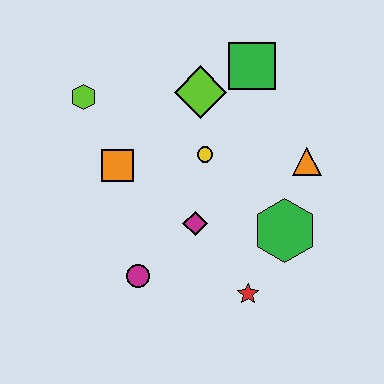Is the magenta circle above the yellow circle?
No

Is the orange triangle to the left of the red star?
No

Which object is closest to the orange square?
The lime hexagon is closest to the orange square.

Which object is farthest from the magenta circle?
The green square is farthest from the magenta circle.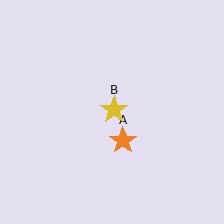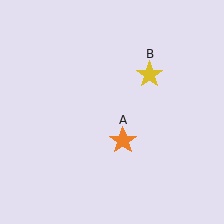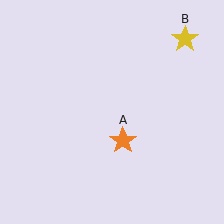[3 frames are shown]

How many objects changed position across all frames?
1 object changed position: yellow star (object B).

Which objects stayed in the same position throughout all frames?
Orange star (object A) remained stationary.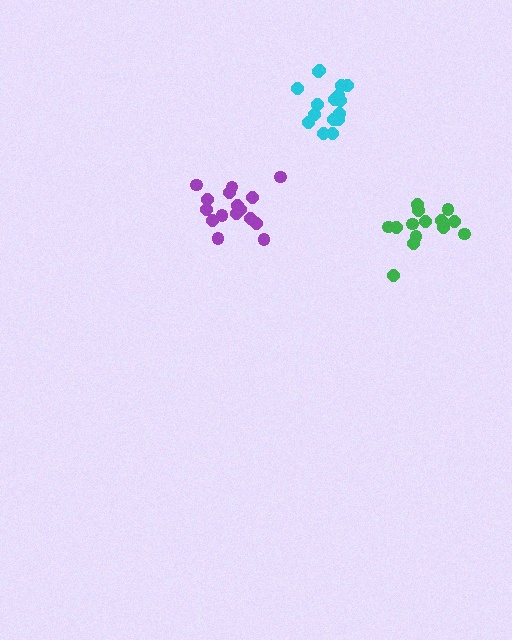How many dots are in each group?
Group 1: 17 dots, Group 2: 16 dots, Group 3: 14 dots (47 total).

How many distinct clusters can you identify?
There are 3 distinct clusters.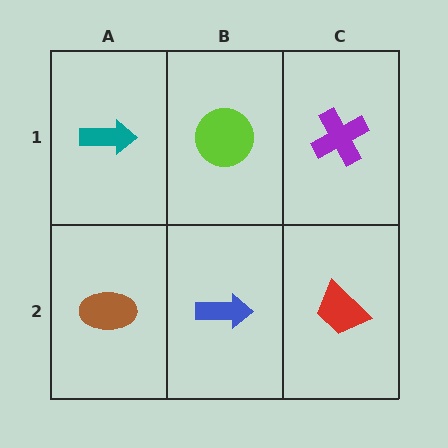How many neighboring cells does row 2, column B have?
3.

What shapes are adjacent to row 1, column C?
A red trapezoid (row 2, column C), a lime circle (row 1, column B).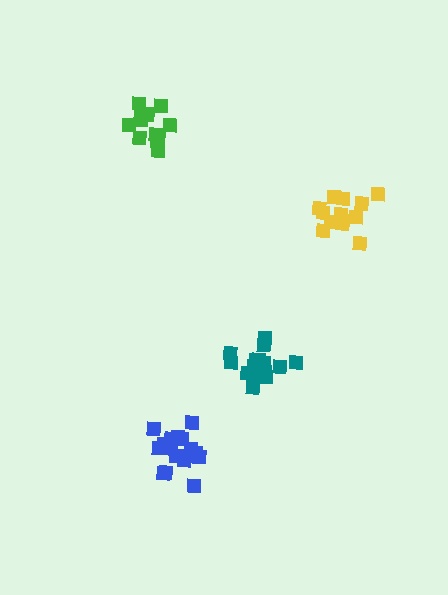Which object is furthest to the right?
The yellow cluster is rightmost.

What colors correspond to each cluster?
The clusters are colored: yellow, blue, teal, green.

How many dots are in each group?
Group 1: 13 dots, Group 2: 18 dots, Group 3: 16 dots, Group 4: 12 dots (59 total).